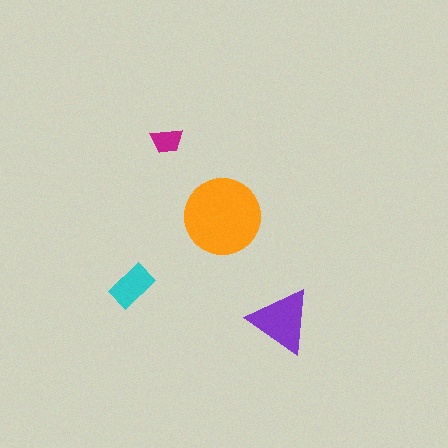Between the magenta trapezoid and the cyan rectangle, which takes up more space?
The cyan rectangle.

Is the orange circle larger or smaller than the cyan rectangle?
Larger.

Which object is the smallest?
The magenta trapezoid.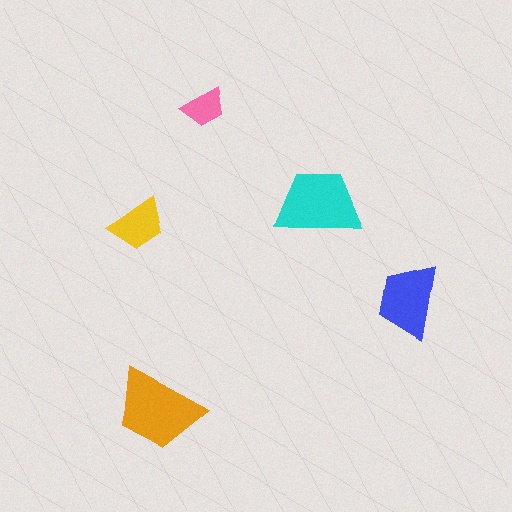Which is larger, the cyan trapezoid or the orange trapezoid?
The orange one.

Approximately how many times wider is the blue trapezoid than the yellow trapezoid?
About 1.5 times wider.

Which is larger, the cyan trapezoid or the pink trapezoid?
The cyan one.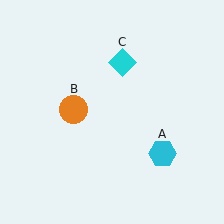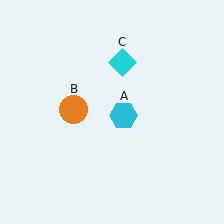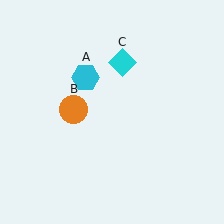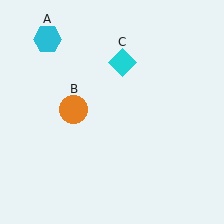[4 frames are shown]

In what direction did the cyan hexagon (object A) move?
The cyan hexagon (object A) moved up and to the left.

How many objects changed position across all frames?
1 object changed position: cyan hexagon (object A).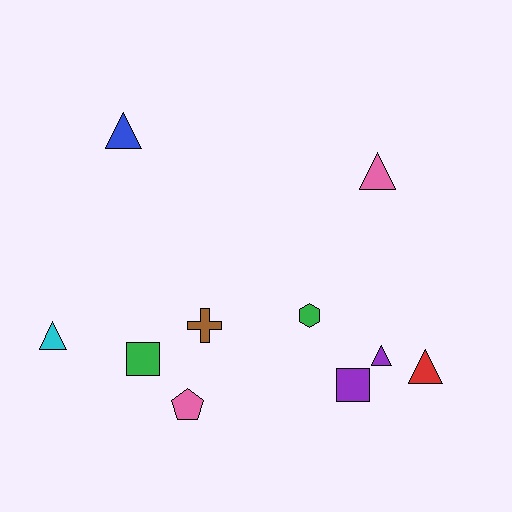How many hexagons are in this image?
There is 1 hexagon.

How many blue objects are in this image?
There is 1 blue object.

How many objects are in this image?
There are 10 objects.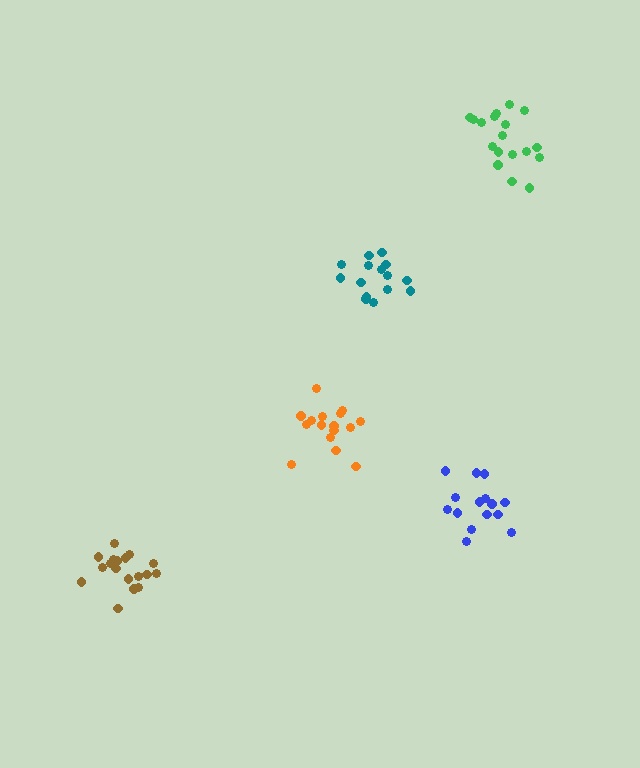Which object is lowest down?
The brown cluster is bottommost.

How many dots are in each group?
Group 1: 15 dots, Group 2: 15 dots, Group 3: 18 dots, Group 4: 18 dots, Group 5: 16 dots (82 total).